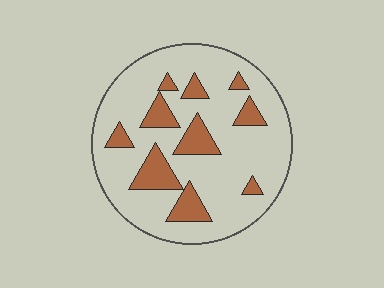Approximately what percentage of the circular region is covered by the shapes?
Approximately 20%.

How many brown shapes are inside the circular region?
10.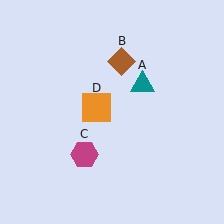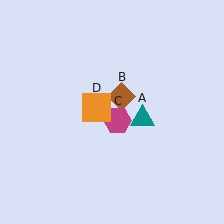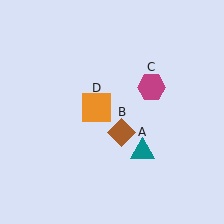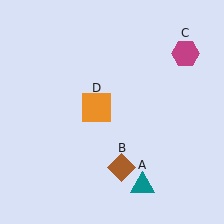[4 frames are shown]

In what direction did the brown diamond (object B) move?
The brown diamond (object B) moved down.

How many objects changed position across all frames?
3 objects changed position: teal triangle (object A), brown diamond (object B), magenta hexagon (object C).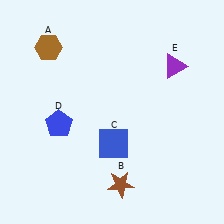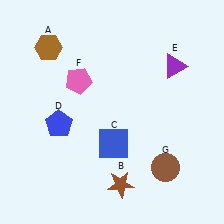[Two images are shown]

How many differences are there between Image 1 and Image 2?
There are 2 differences between the two images.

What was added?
A pink pentagon (F), a brown circle (G) were added in Image 2.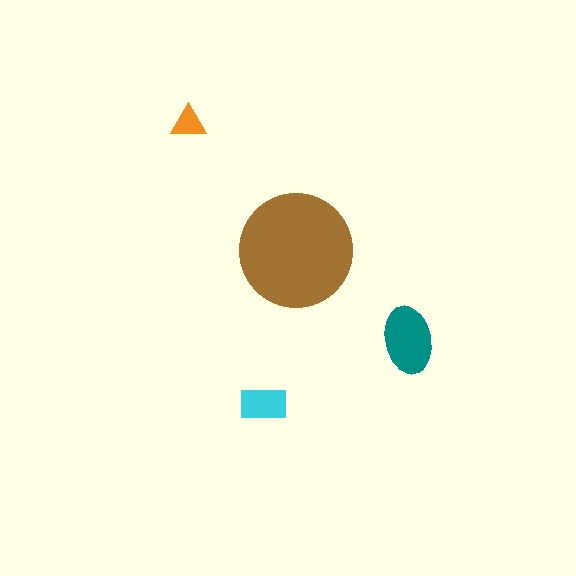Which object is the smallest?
The orange triangle.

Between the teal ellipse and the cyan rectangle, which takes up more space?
The teal ellipse.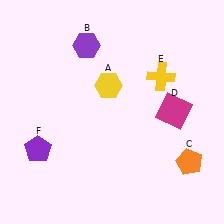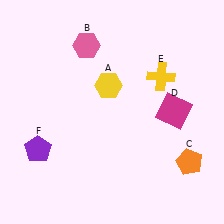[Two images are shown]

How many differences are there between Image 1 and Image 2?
There is 1 difference between the two images.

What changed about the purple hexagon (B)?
In Image 1, B is purple. In Image 2, it changed to pink.